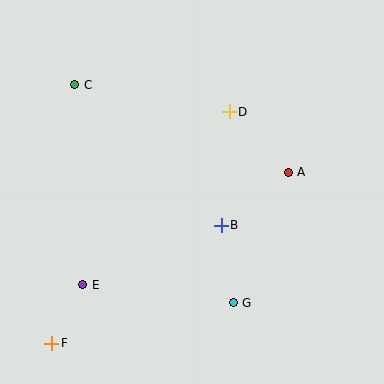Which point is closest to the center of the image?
Point B at (221, 225) is closest to the center.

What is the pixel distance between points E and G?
The distance between E and G is 151 pixels.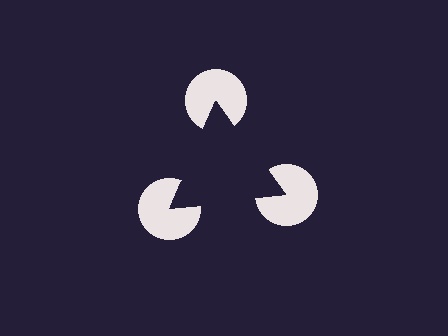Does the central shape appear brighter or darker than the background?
It typically appears slightly darker than the background, even though no actual brightness change is drawn.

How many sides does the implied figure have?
3 sides.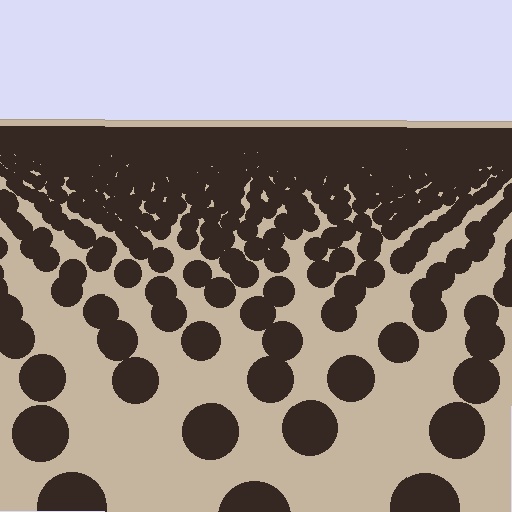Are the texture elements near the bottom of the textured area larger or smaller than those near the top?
Larger. Near the bottom, elements are closer to the viewer and appear at a bigger on-screen size.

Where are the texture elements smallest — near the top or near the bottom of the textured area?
Near the top.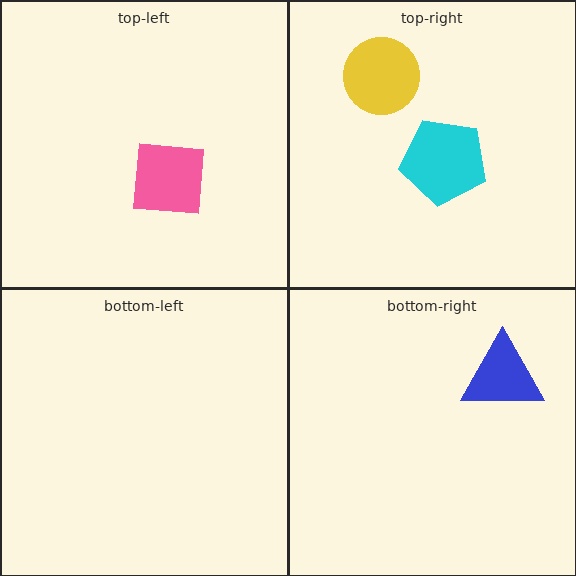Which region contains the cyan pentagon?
The top-right region.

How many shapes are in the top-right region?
2.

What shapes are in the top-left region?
The pink square.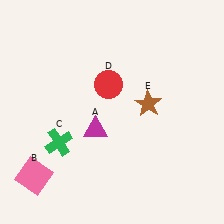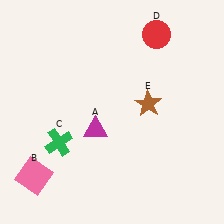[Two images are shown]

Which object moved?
The red circle (D) moved up.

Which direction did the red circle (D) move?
The red circle (D) moved up.